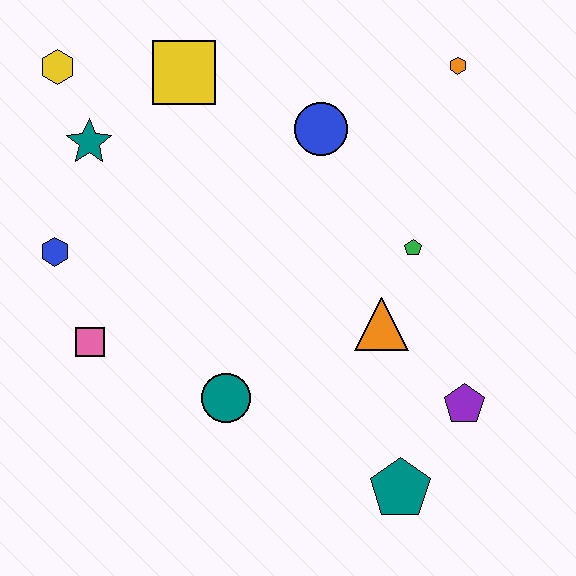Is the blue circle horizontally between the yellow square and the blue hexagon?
No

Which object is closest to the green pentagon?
The orange triangle is closest to the green pentagon.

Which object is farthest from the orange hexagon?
The pink square is farthest from the orange hexagon.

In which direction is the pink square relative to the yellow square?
The pink square is below the yellow square.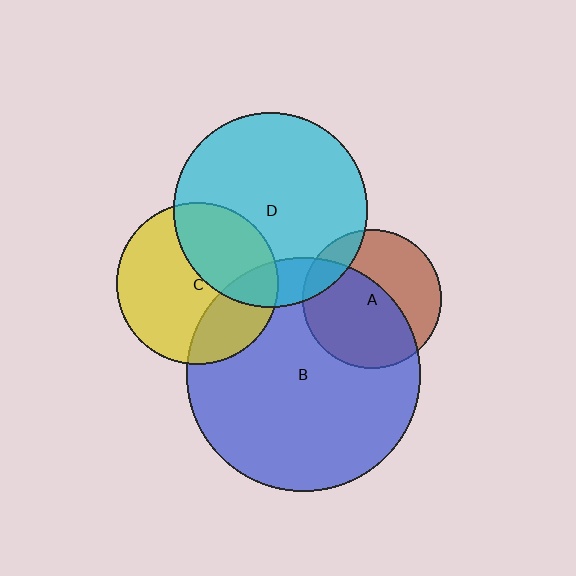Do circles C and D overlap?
Yes.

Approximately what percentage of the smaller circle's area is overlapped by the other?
Approximately 35%.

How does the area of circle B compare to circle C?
Approximately 2.1 times.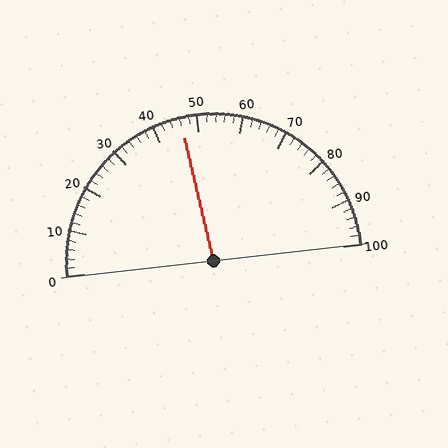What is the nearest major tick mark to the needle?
The nearest major tick mark is 50.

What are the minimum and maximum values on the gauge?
The gauge ranges from 0 to 100.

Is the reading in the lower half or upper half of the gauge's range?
The reading is in the lower half of the range (0 to 100).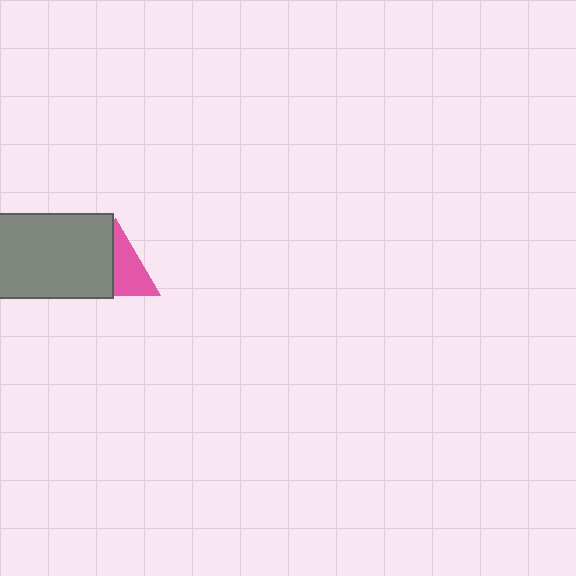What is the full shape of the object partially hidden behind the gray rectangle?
The partially hidden object is a pink triangle.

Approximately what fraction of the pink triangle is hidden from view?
Roughly 45% of the pink triangle is hidden behind the gray rectangle.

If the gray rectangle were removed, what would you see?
You would see the complete pink triangle.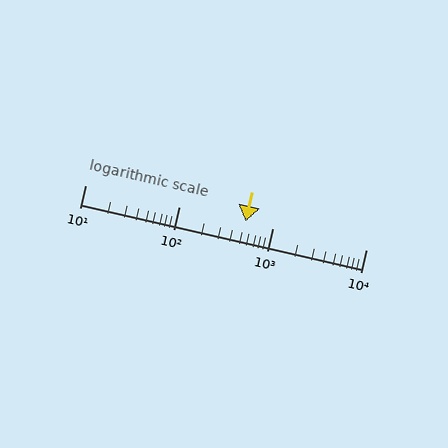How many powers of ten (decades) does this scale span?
The scale spans 3 decades, from 10 to 10000.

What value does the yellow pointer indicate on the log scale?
The pointer indicates approximately 520.